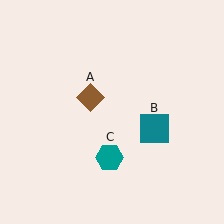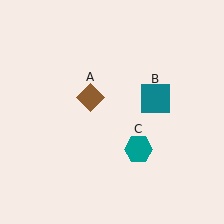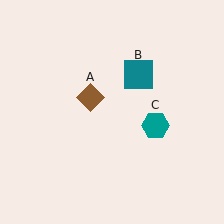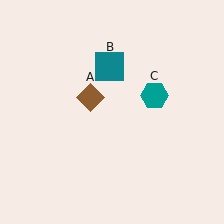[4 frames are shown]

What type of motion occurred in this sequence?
The teal square (object B), teal hexagon (object C) rotated counterclockwise around the center of the scene.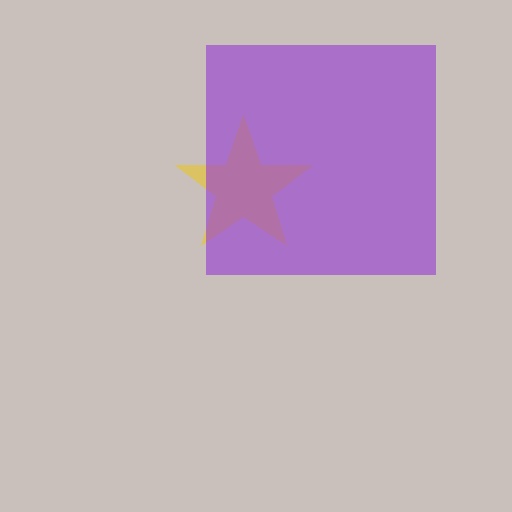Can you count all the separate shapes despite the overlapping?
Yes, there are 2 separate shapes.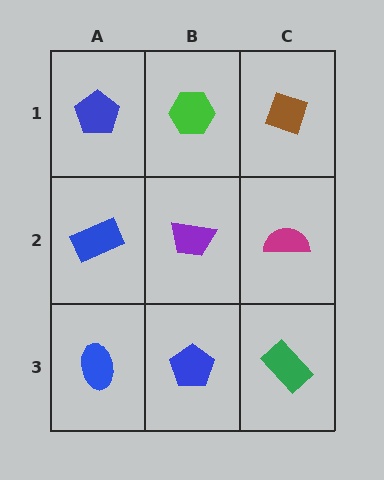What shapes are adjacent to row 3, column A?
A blue rectangle (row 2, column A), a blue pentagon (row 3, column B).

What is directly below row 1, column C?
A magenta semicircle.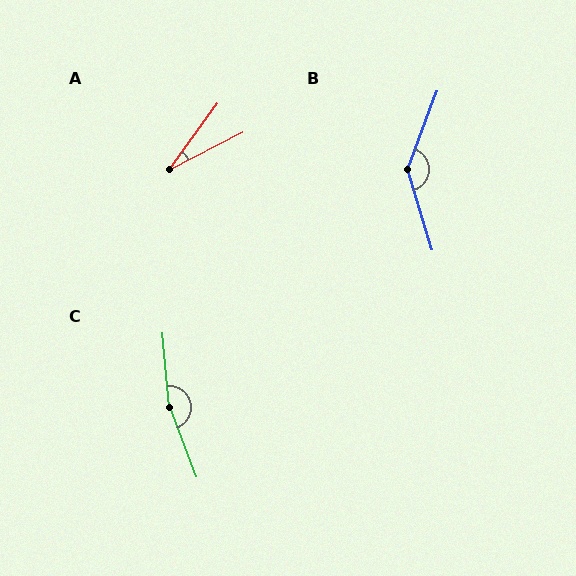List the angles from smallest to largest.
A (27°), B (142°), C (164°).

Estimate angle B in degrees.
Approximately 142 degrees.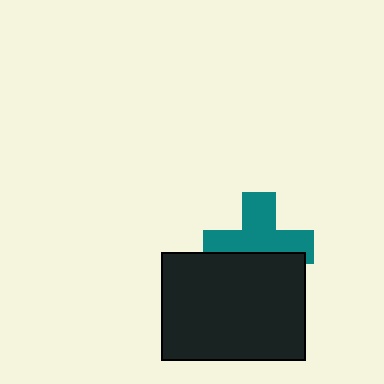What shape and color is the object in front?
The object in front is a black rectangle.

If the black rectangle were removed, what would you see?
You would see the complete teal cross.